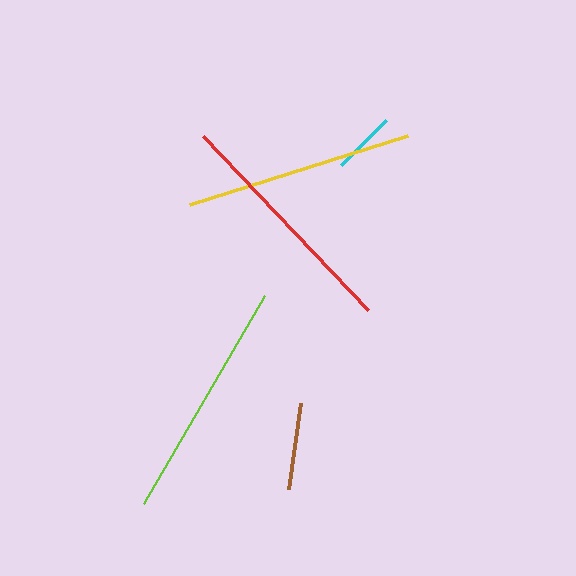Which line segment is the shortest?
The cyan line is the shortest at approximately 64 pixels.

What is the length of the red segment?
The red segment is approximately 240 pixels long.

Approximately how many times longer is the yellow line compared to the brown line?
The yellow line is approximately 2.6 times the length of the brown line.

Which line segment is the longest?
The lime line is the longest at approximately 241 pixels.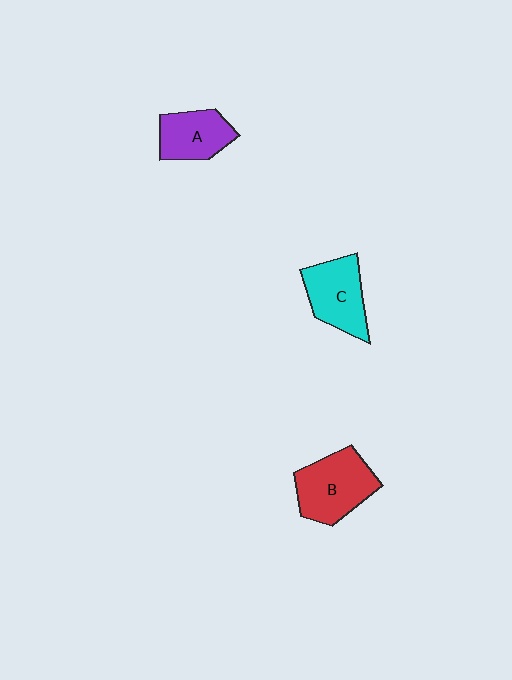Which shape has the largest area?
Shape B (red).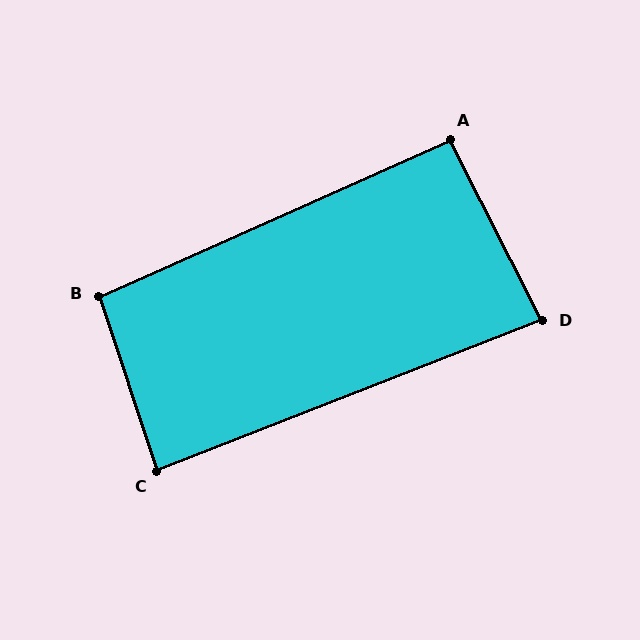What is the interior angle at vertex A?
Approximately 93 degrees (approximately right).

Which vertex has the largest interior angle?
B, at approximately 96 degrees.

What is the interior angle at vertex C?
Approximately 87 degrees (approximately right).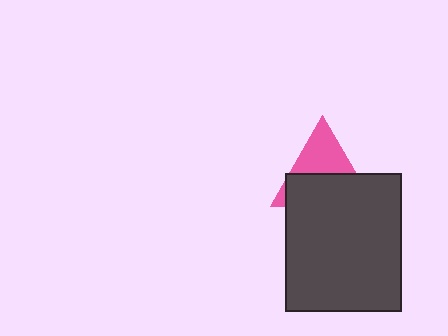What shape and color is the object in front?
The object in front is a dark gray rectangle.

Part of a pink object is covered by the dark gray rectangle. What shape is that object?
It is a triangle.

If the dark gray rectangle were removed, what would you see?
You would see the complete pink triangle.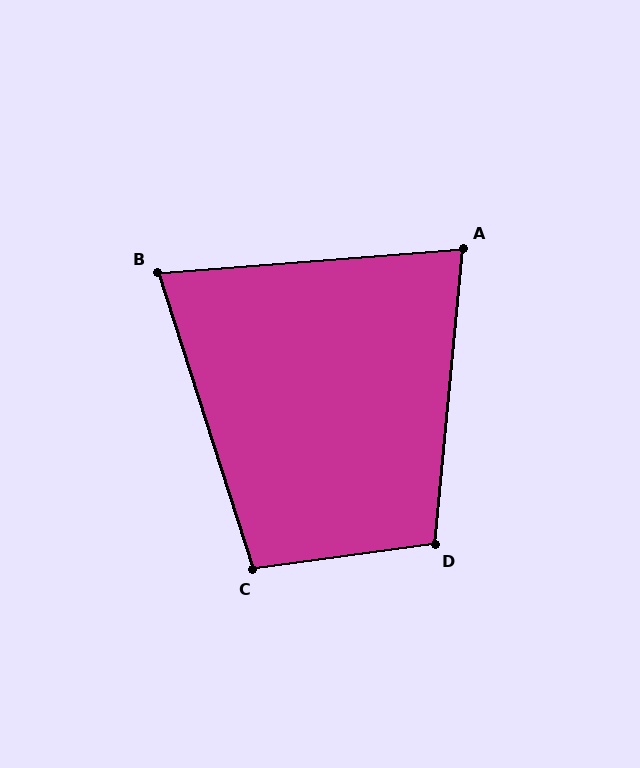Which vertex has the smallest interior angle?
B, at approximately 77 degrees.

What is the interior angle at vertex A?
Approximately 80 degrees (acute).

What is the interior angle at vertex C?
Approximately 100 degrees (obtuse).